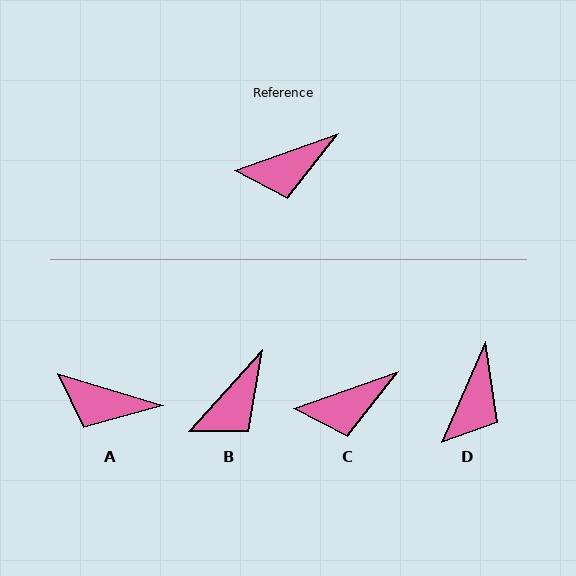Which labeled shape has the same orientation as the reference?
C.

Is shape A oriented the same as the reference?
No, it is off by about 36 degrees.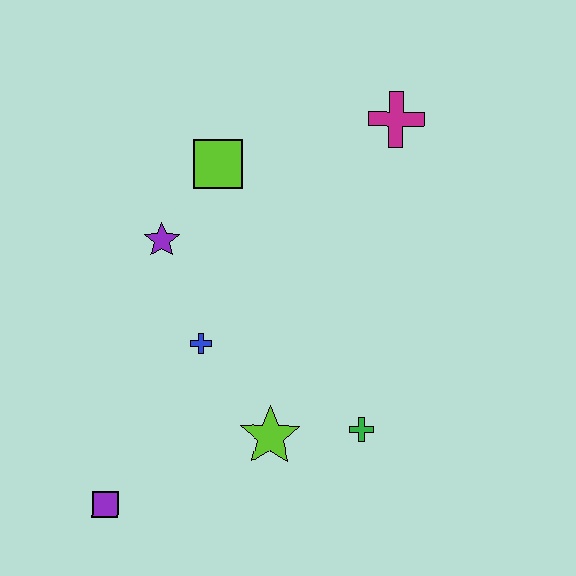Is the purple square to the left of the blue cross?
Yes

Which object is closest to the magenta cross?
The lime square is closest to the magenta cross.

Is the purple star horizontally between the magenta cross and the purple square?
Yes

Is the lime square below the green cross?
No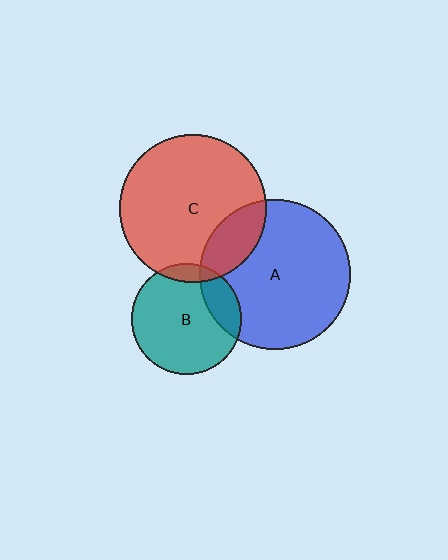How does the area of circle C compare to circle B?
Approximately 1.8 times.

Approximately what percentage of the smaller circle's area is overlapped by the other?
Approximately 20%.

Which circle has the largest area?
Circle A (blue).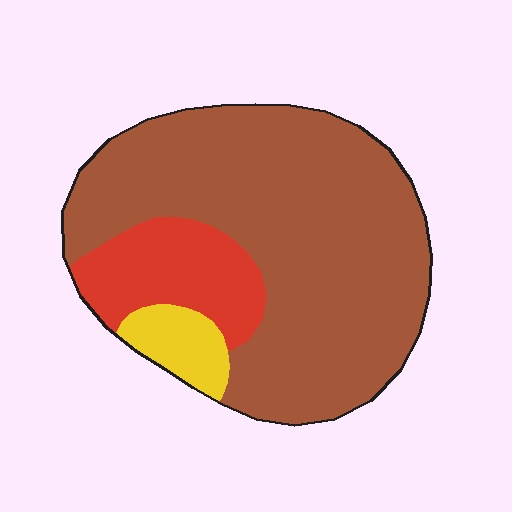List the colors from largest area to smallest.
From largest to smallest: brown, red, yellow.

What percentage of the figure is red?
Red covers roughly 15% of the figure.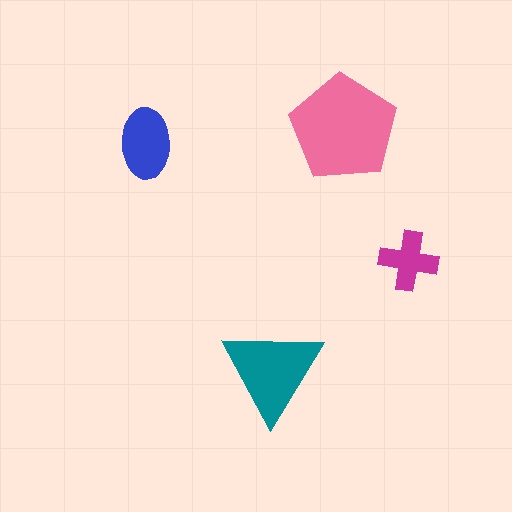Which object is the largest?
The pink pentagon.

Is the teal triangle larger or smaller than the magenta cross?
Larger.